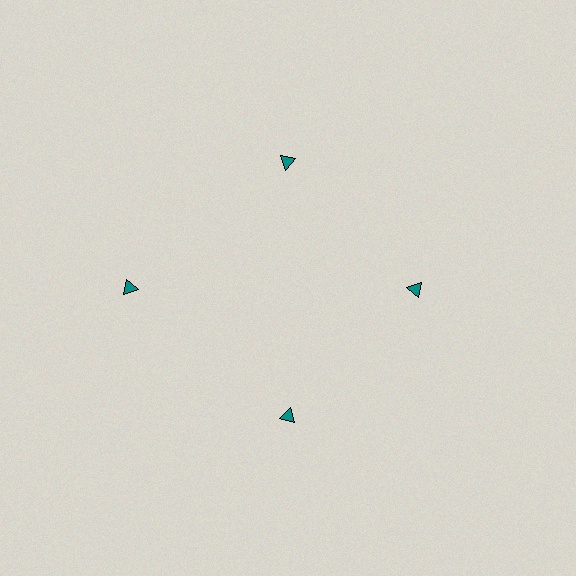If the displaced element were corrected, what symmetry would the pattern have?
It would have 4-fold rotational symmetry — the pattern would map onto itself every 90 degrees.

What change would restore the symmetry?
The symmetry would be restored by moving it inward, back onto the ring so that all 4 triangles sit at equal angles and equal distance from the center.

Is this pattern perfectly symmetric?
No. The 4 teal triangles are arranged in a ring, but one element near the 9 o'clock position is pushed outward from the center, breaking the 4-fold rotational symmetry.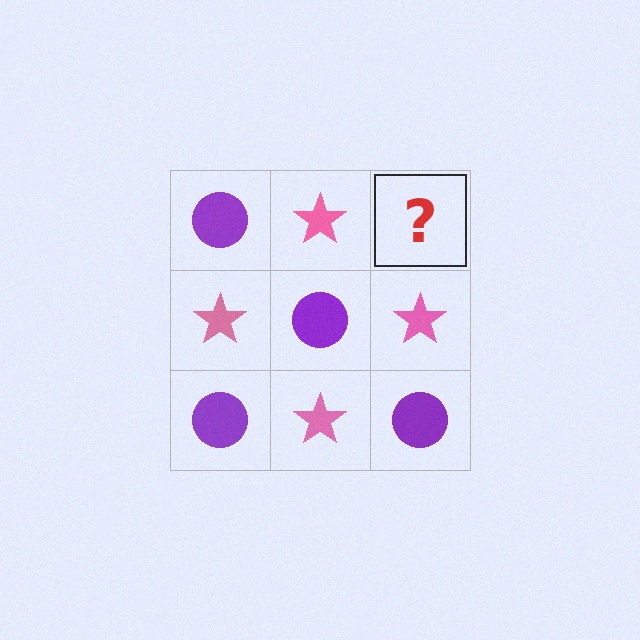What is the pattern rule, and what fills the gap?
The rule is that it alternates purple circle and pink star in a checkerboard pattern. The gap should be filled with a purple circle.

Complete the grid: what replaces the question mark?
The question mark should be replaced with a purple circle.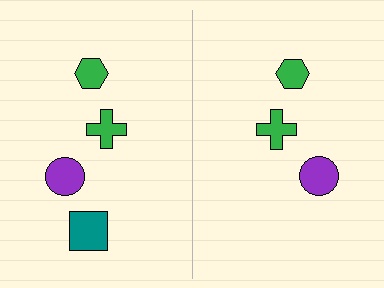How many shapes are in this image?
There are 7 shapes in this image.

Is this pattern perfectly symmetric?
No, the pattern is not perfectly symmetric. A teal square is missing from the right side.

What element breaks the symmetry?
A teal square is missing from the right side.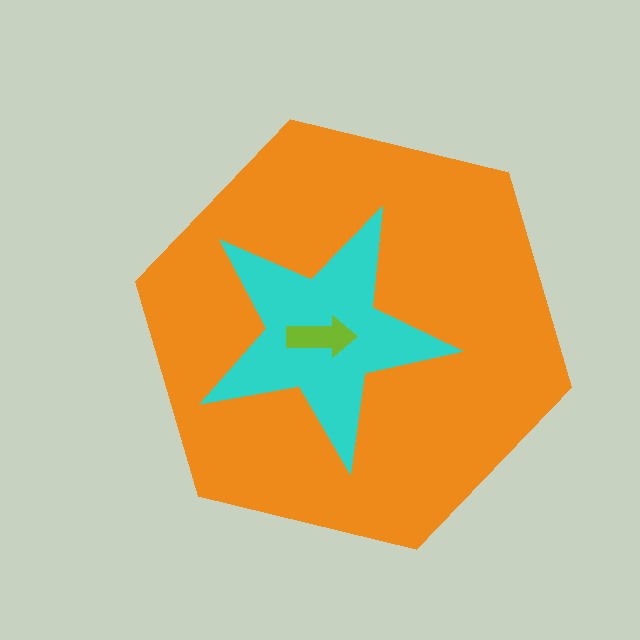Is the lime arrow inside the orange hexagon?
Yes.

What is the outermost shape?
The orange hexagon.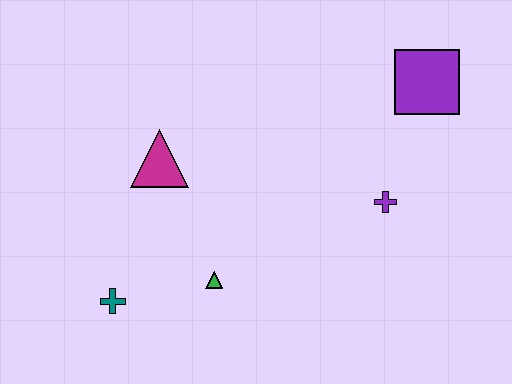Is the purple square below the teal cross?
No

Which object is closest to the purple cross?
The purple square is closest to the purple cross.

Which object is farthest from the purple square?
The teal cross is farthest from the purple square.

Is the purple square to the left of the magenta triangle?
No